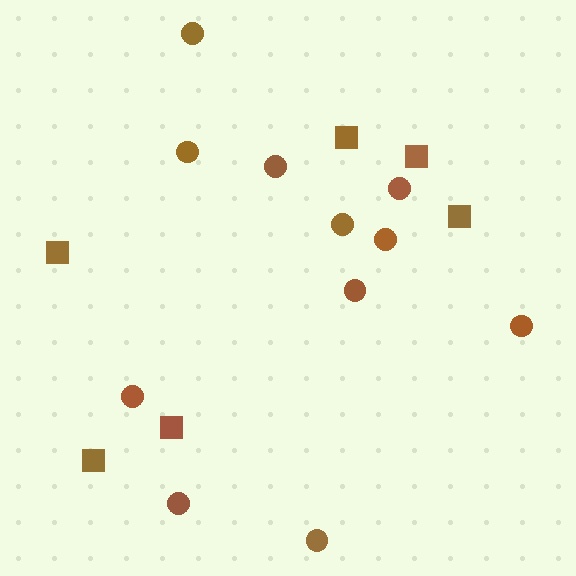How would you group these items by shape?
There are 2 groups: one group of circles (11) and one group of squares (6).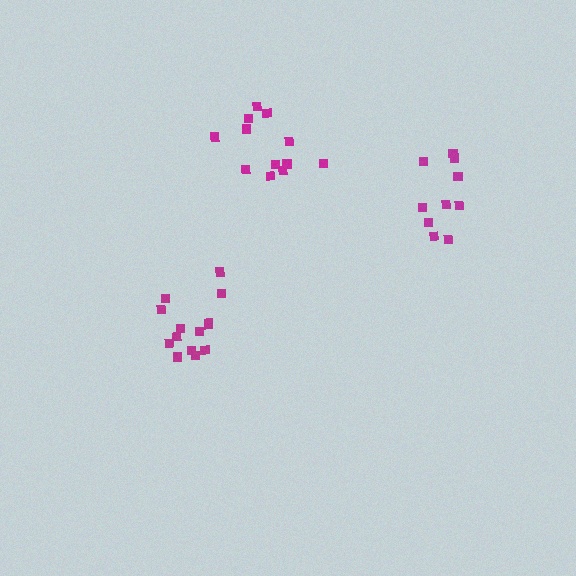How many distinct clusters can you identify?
There are 3 distinct clusters.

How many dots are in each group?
Group 1: 14 dots, Group 2: 10 dots, Group 3: 12 dots (36 total).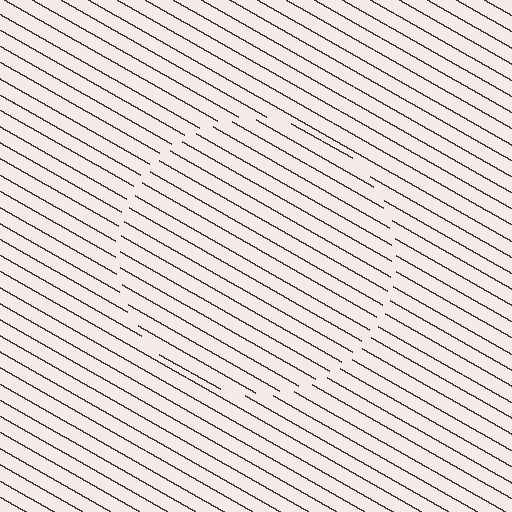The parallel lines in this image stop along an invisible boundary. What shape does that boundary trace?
An illusory circle. The interior of the shape contains the same grating, shifted by half a period — the contour is defined by the phase discontinuity where line-ends from the inner and outer gratings abut.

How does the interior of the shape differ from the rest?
The interior of the shape contains the same grating, shifted by half a period — the contour is defined by the phase discontinuity where line-ends from the inner and outer gratings abut.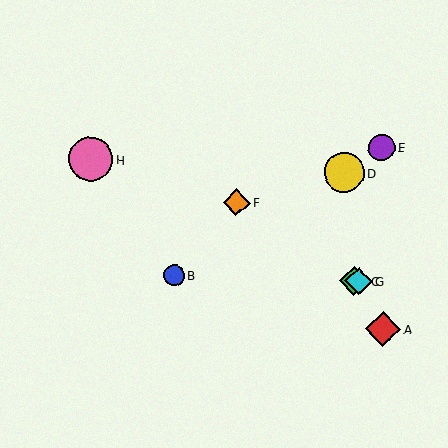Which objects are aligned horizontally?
Objects B, C, G are aligned horizontally.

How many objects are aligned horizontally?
3 objects (B, C, G) are aligned horizontally.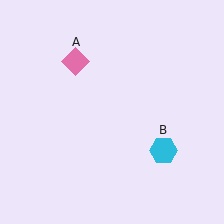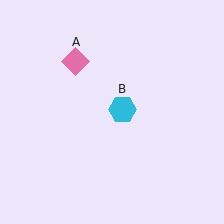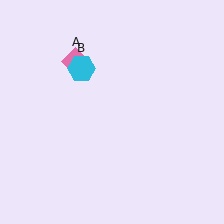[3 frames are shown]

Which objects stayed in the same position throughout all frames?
Pink diamond (object A) remained stationary.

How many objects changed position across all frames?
1 object changed position: cyan hexagon (object B).